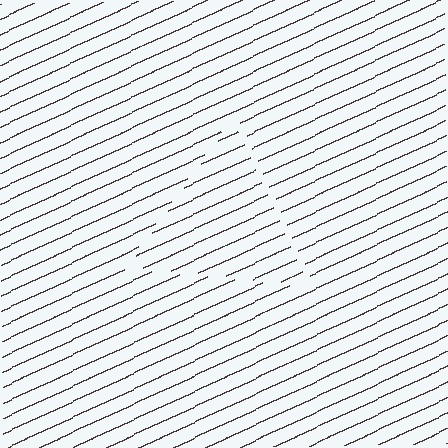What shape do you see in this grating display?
An illusory triangle. The interior of the shape contains the same grating, shifted by half a period — the contour is defined by the phase discontinuity where line-ends from the inner and outer gratings abut.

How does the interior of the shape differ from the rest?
The interior of the shape contains the same grating, shifted by half a period — the contour is defined by the phase discontinuity where line-ends from the inner and outer gratings abut.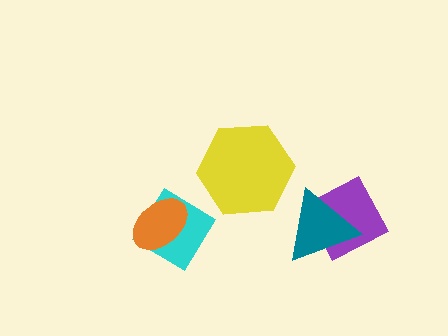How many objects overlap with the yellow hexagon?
0 objects overlap with the yellow hexagon.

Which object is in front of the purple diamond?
The teal triangle is in front of the purple diamond.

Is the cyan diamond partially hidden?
Yes, it is partially covered by another shape.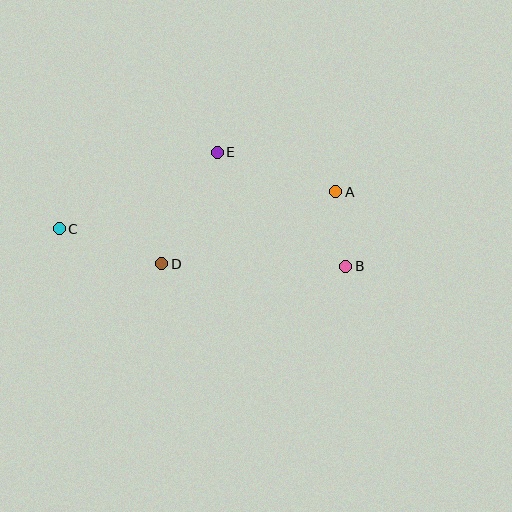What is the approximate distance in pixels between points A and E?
The distance between A and E is approximately 125 pixels.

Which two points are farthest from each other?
Points B and C are farthest from each other.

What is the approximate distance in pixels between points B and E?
The distance between B and E is approximately 171 pixels.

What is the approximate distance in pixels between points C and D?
The distance between C and D is approximately 108 pixels.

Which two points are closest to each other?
Points A and B are closest to each other.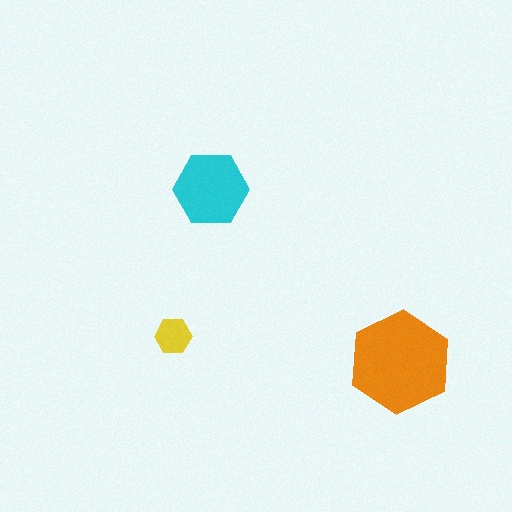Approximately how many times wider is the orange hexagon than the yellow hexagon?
About 3 times wider.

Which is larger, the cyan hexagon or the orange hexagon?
The orange one.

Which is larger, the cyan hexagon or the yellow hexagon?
The cyan one.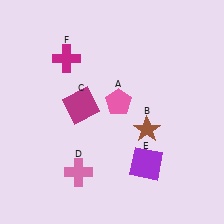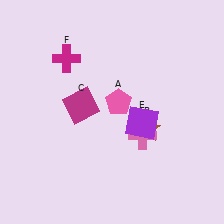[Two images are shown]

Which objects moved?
The objects that moved are: the pink cross (D), the purple square (E).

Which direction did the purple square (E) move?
The purple square (E) moved up.